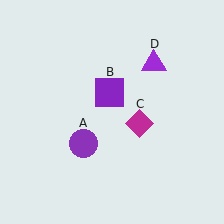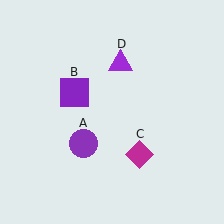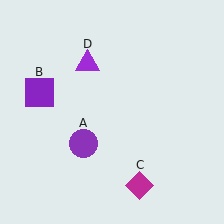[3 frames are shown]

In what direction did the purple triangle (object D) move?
The purple triangle (object D) moved left.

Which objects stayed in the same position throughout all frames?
Purple circle (object A) remained stationary.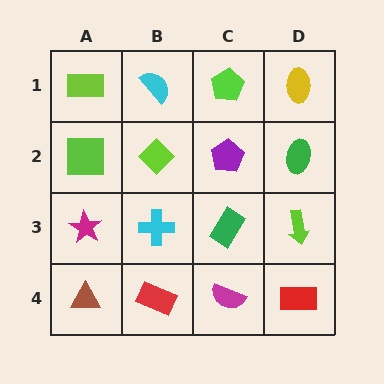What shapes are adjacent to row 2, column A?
A lime rectangle (row 1, column A), a magenta star (row 3, column A), a lime diamond (row 2, column B).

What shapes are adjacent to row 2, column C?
A lime pentagon (row 1, column C), a green rectangle (row 3, column C), a lime diamond (row 2, column B), a green ellipse (row 2, column D).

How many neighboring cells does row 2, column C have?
4.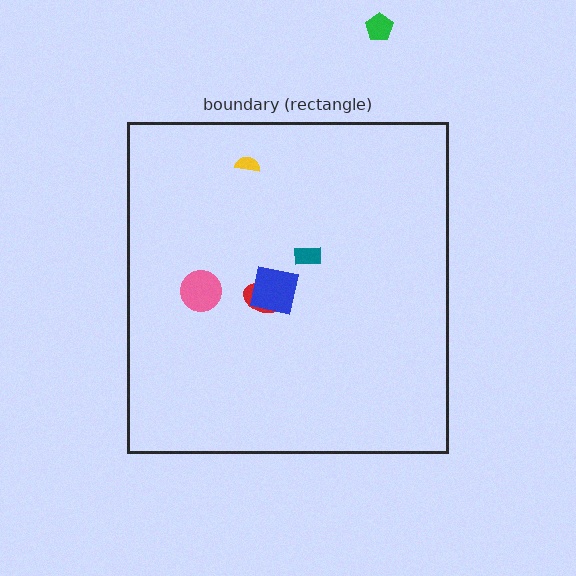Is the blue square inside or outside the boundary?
Inside.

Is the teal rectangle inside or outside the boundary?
Inside.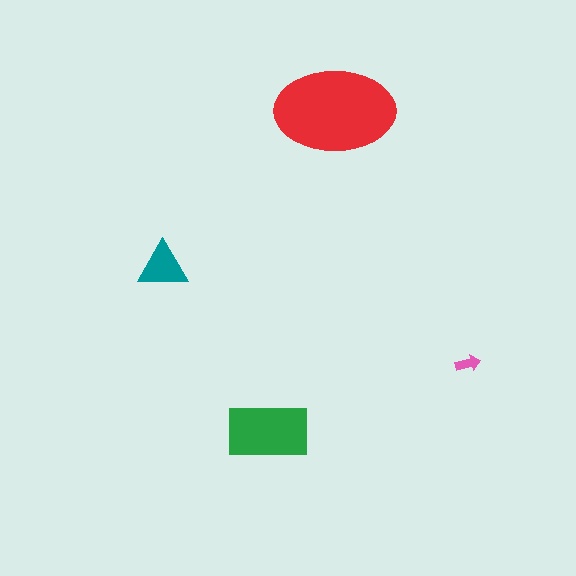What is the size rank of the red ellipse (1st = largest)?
1st.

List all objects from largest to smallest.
The red ellipse, the green rectangle, the teal triangle, the pink arrow.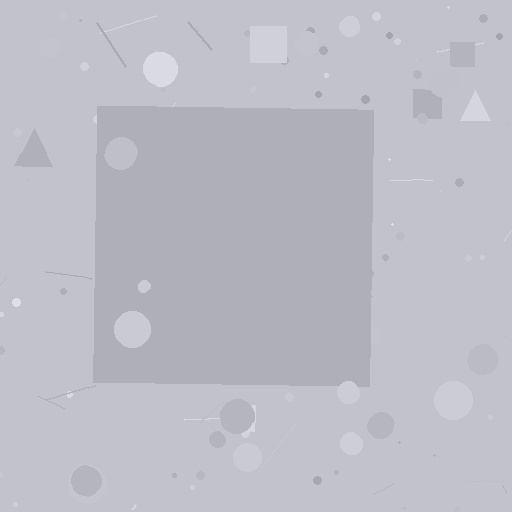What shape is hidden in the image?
A square is hidden in the image.